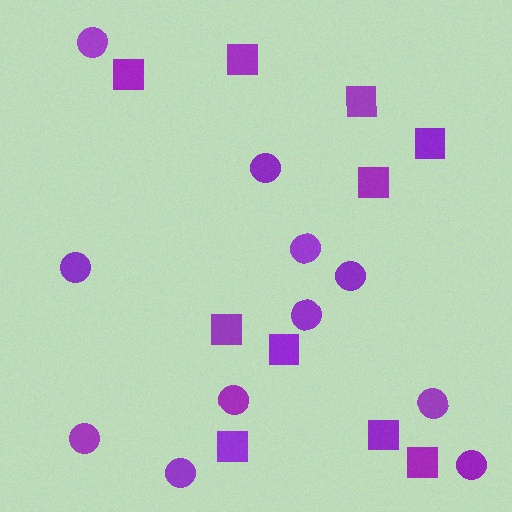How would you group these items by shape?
There are 2 groups: one group of circles (11) and one group of squares (10).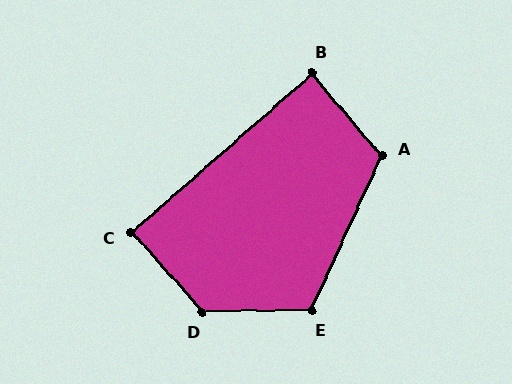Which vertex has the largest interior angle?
D, at approximately 131 degrees.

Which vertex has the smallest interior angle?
B, at approximately 89 degrees.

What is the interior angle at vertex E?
Approximately 115 degrees (obtuse).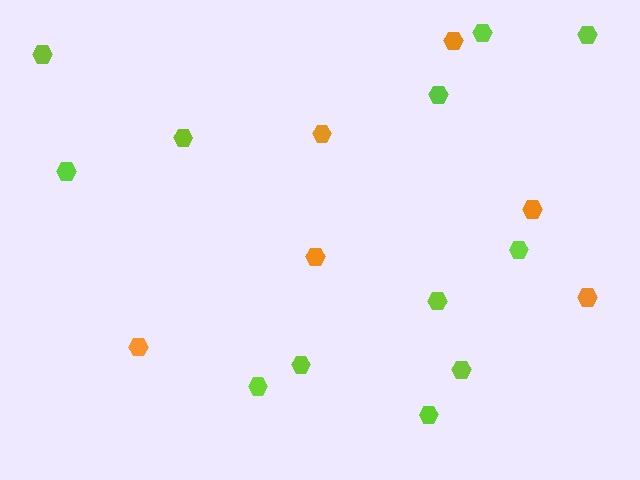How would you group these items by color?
There are 2 groups: one group of lime hexagons (12) and one group of orange hexagons (6).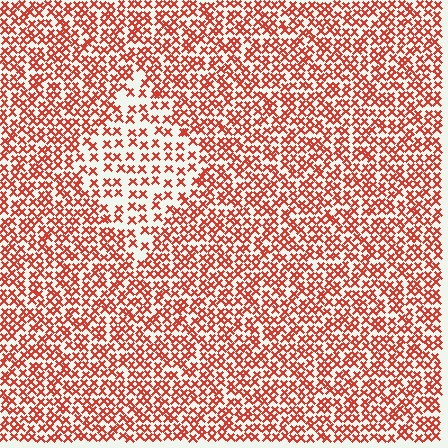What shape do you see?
I see a diamond.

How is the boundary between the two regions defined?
The boundary is defined by a change in element density (approximately 1.9x ratio). All elements are the same color, size, and shape.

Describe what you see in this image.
The image contains small red elements arranged at two different densities. A diamond-shaped region is visible where the elements are less densely packed than the surrounding area.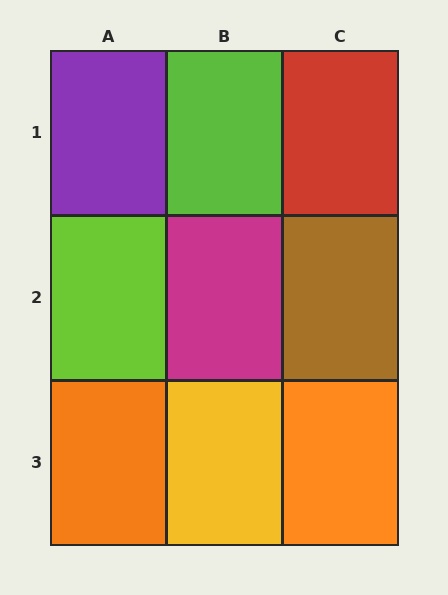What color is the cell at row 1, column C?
Red.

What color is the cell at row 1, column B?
Lime.